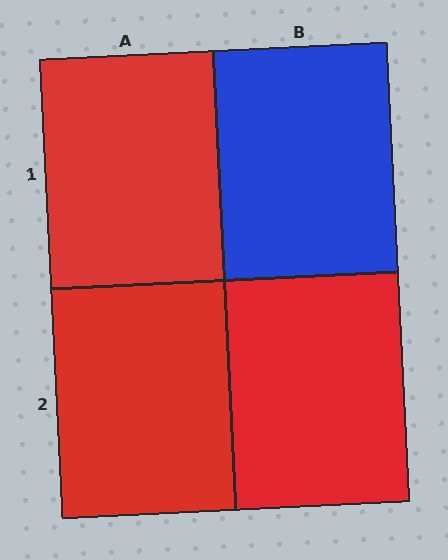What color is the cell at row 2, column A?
Red.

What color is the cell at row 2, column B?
Red.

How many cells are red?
3 cells are red.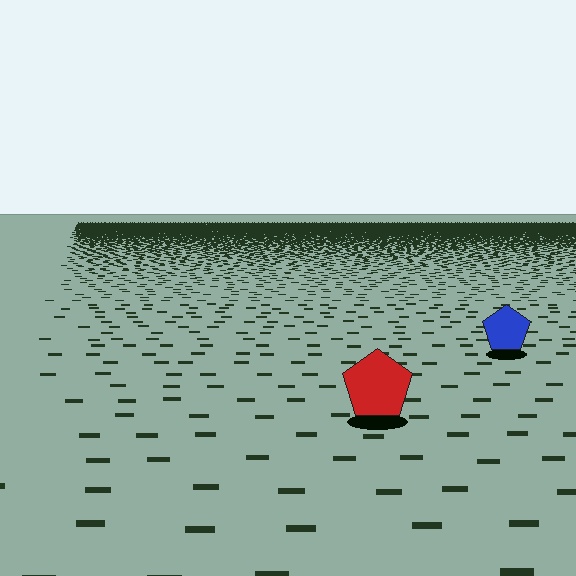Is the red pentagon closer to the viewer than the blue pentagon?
Yes. The red pentagon is closer — you can tell from the texture gradient: the ground texture is coarser near it.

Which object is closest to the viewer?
The red pentagon is closest. The texture marks near it are larger and more spread out.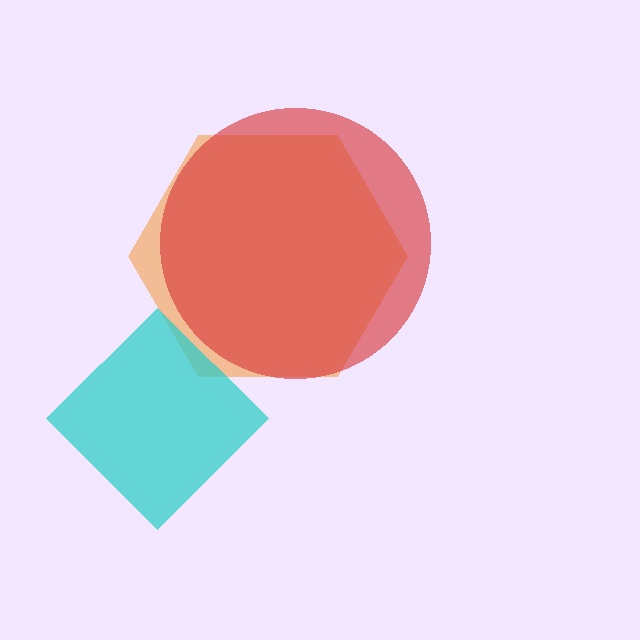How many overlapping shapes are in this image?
There are 3 overlapping shapes in the image.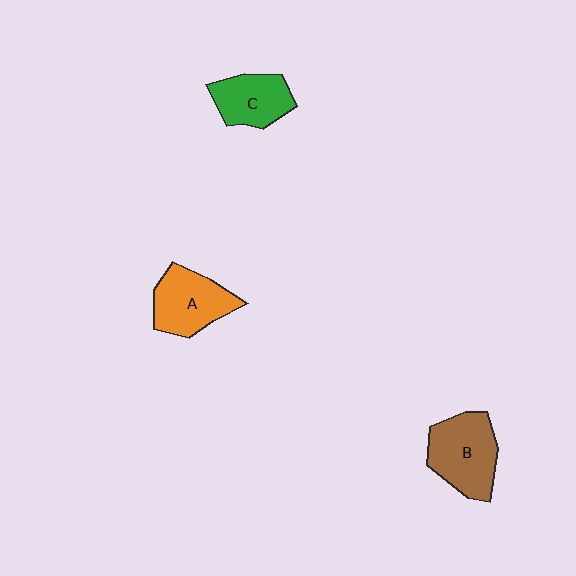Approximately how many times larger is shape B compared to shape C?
Approximately 1.3 times.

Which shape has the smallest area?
Shape C (green).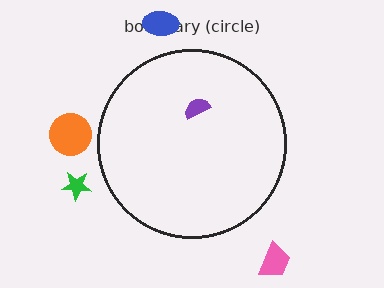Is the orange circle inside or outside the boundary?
Outside.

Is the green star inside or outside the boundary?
Outside.